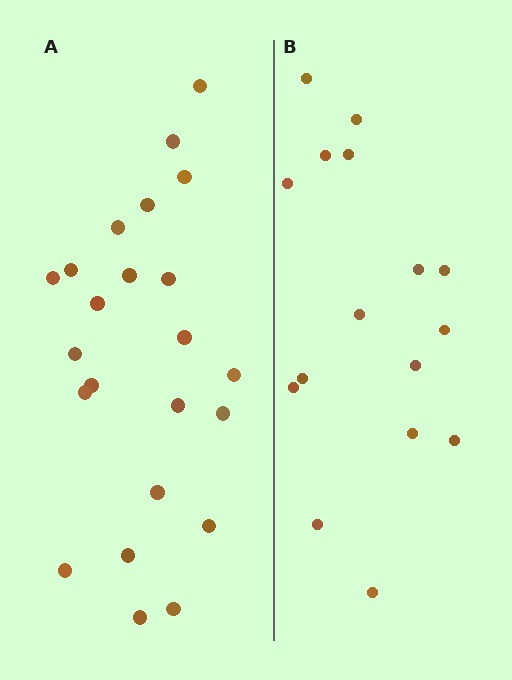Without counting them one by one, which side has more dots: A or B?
Region A (the left region) has more dots.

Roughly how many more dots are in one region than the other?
Region A has roughly 8 or so more dots than region B.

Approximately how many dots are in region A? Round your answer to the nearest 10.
About 20 dots. (The exact count is 23, which rounds to 20.)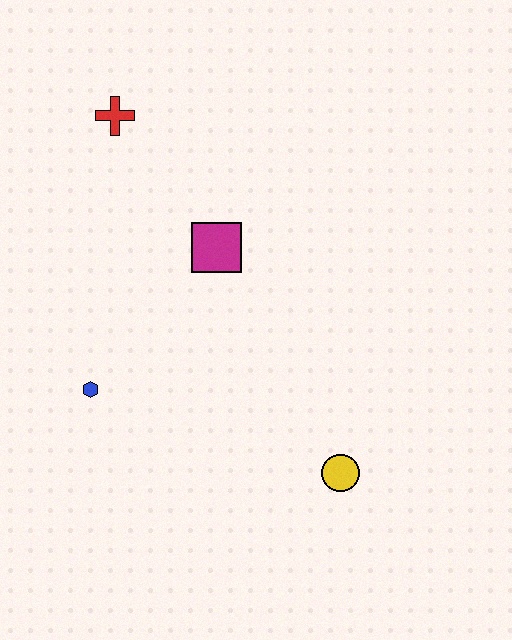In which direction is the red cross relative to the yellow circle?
The red cross is above the yellow circle.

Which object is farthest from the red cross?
The yellow circle is farthest from the red cross.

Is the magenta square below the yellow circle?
No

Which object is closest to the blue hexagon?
The magenta square is closest to the blue hexagon.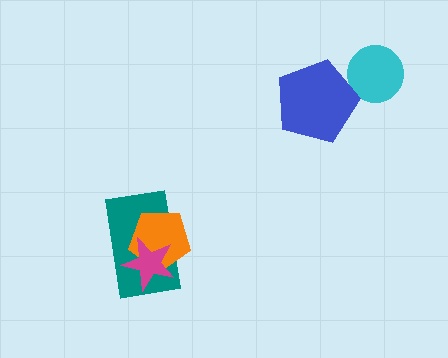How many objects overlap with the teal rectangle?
2 objects overlap with the teal rectangle.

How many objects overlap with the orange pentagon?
2 objects overlap with the orange pentagon.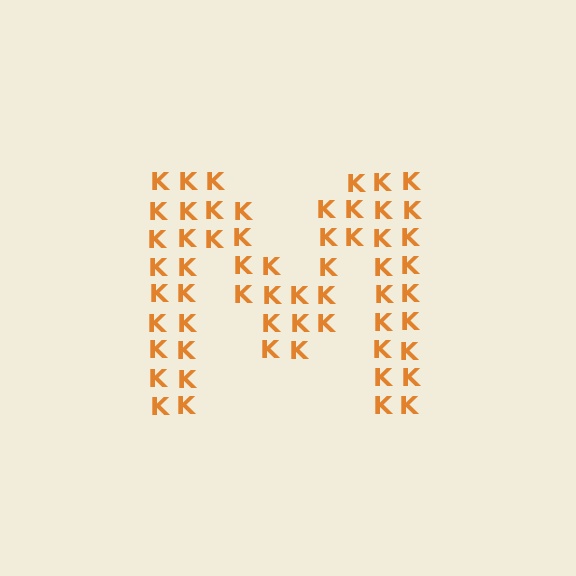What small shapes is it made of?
It is made of small letter K's.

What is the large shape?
The large shape is the letter M.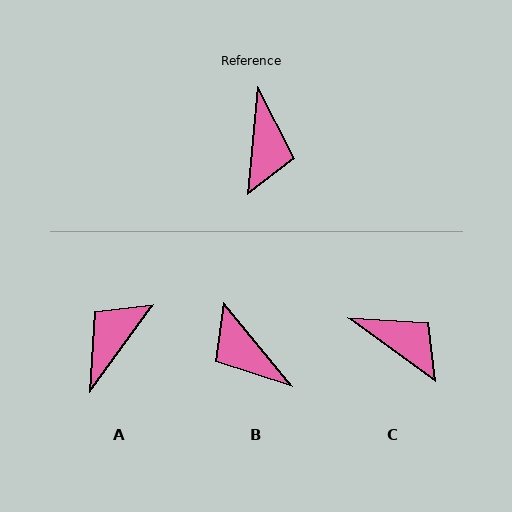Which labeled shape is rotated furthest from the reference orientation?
A, about 149 degrees away.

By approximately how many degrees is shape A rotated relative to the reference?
Approximately 149 degrees counter-clockwise.